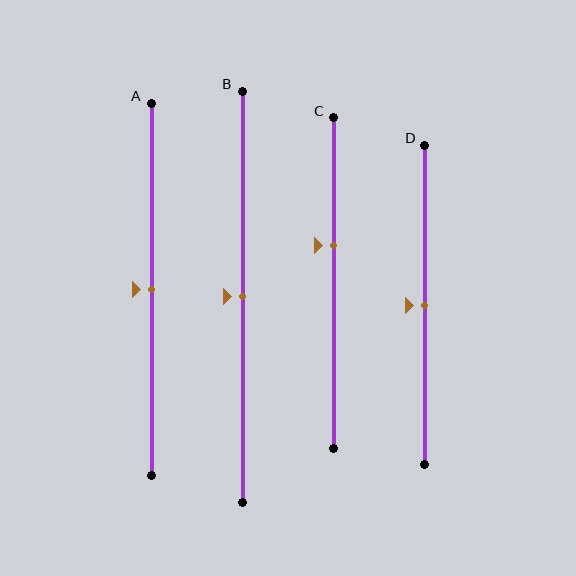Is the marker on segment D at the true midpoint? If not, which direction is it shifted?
Yes, the marker on segment D is at the true midpoint.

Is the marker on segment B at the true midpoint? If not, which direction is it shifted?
Yes, the marker on segment B is at the true midpoint.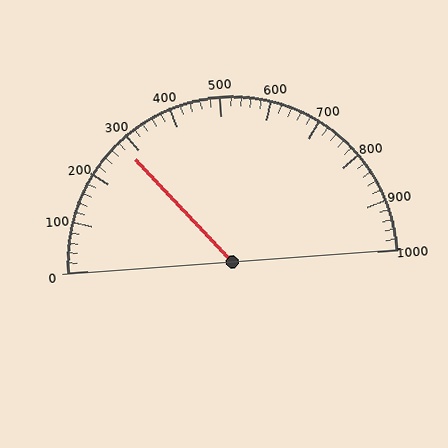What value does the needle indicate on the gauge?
The needle indicates approximately 280.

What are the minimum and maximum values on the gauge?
The gauge ranges from 0 to 1000.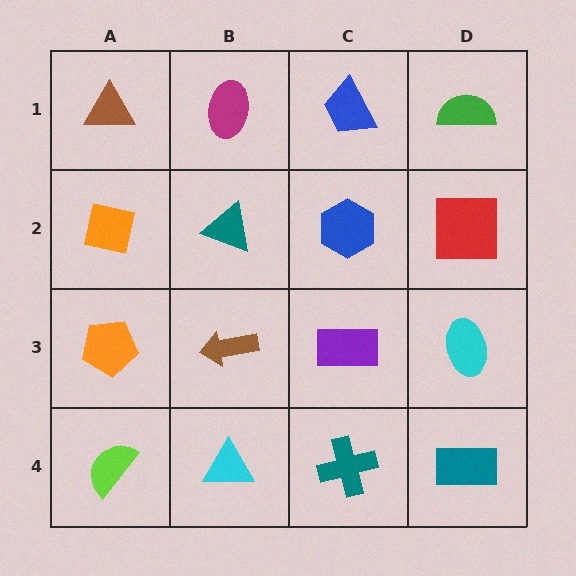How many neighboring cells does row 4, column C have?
3.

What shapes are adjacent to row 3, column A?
An orange square (row 2, column A), a lime semicircle (row 4, column A), a brown arrow (row 3, column B).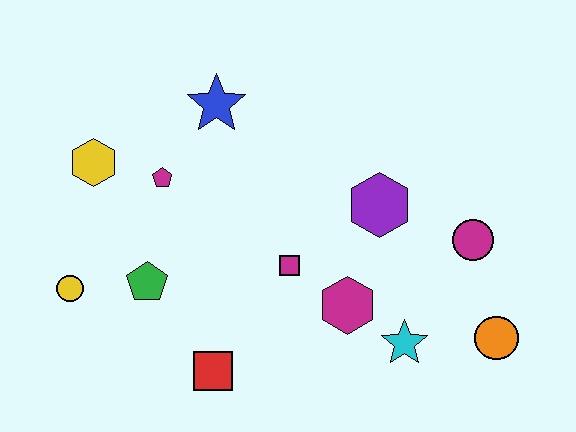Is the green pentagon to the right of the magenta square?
No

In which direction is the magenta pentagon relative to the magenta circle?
The magenta pentagon is to the left of the magenta circle.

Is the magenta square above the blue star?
No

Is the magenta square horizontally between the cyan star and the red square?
Yes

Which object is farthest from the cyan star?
The yellow hexagon is farthest from the cyan star.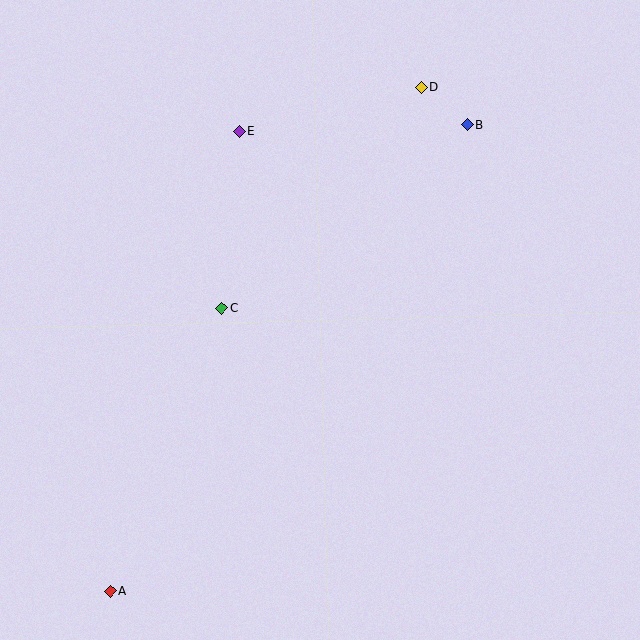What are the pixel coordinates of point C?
Point C is at (221, 308).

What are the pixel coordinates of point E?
Point E is at (239, 131).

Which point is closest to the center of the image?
Point C at (221, 308) is closest to the center.